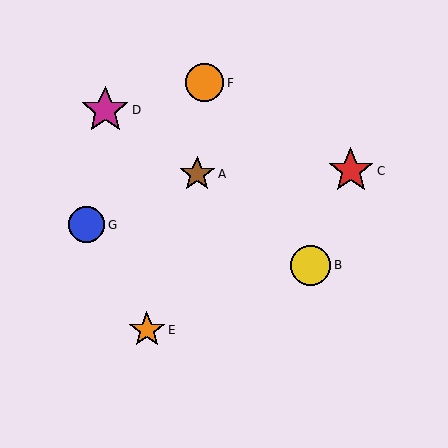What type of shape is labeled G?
Shape G is a blue circle.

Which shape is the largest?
The magenta star (labeled D) is the largest.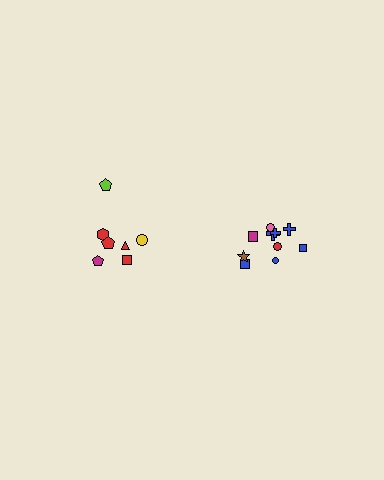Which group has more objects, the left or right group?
The right group.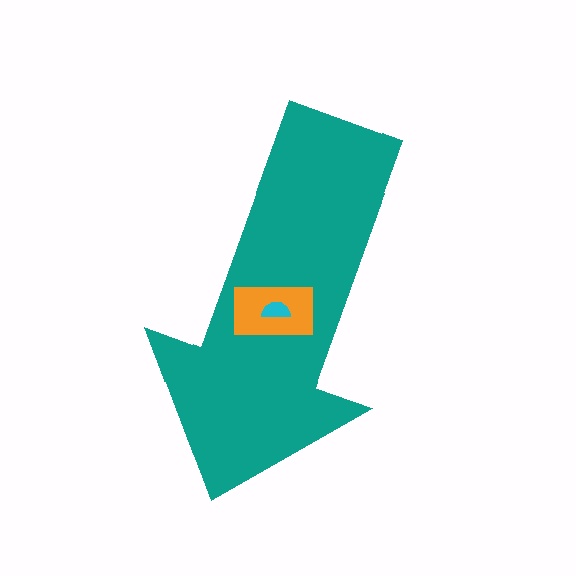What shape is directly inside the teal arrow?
The orange rectangle.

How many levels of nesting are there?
3.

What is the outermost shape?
The teal arrow.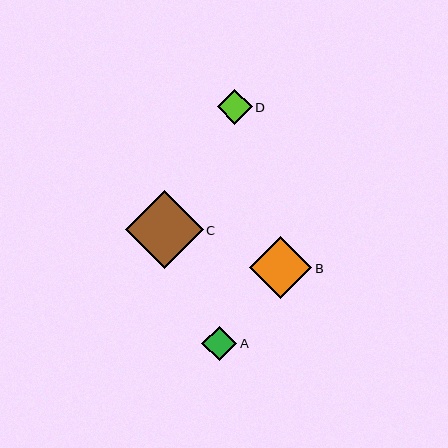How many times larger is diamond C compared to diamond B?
Diamond C is approximately 1.3 times the size of diamond B.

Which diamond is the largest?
Diamond C is the largest with a size of approximately 78 pixels.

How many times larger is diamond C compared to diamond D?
Diamond C is approximately 2.2 times the size of diamond D.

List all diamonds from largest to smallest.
From largest to smallest: C, B, A, D.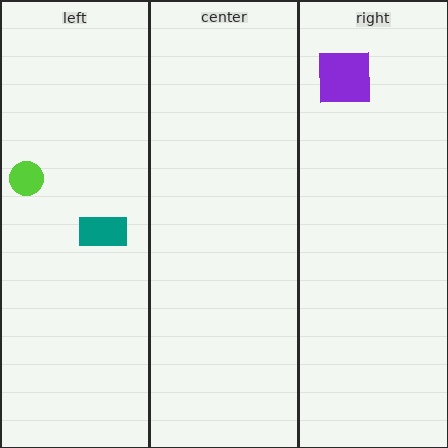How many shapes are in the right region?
1.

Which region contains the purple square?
The right region.